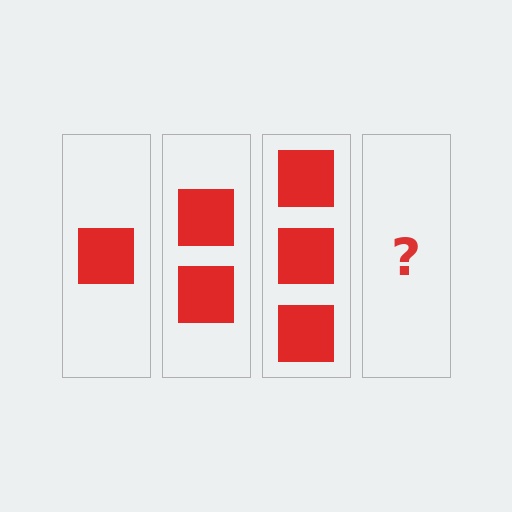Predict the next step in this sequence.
The next step is 4 squares.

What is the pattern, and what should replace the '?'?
The pattern is that each step adds one more square. The '?' should be 4 squares.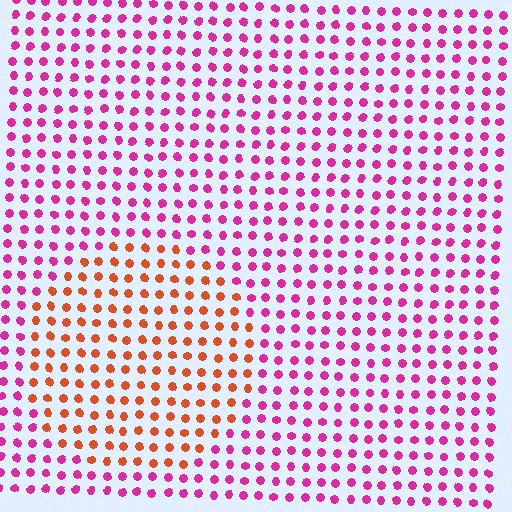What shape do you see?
I see a circle.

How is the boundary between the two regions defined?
The boundary is defined purely by a slight shift in hue (about 54 degrees). Spacing, size, and orientation are identical on both sides.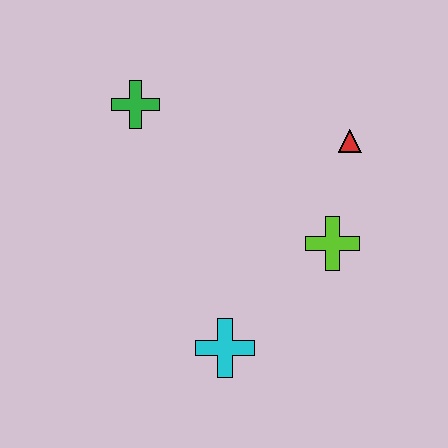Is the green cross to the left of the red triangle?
Yes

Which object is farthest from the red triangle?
The cyan cross is farthest from the red triangle.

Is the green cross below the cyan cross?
No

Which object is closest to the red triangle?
The lime cross is closest to the red triangle.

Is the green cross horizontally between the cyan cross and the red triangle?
No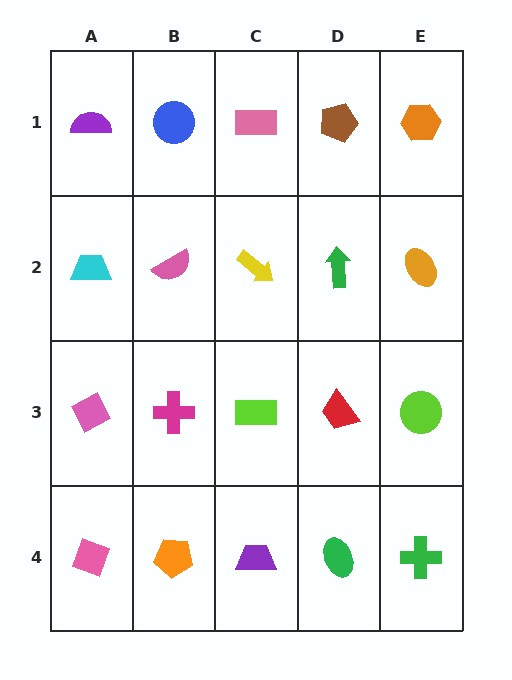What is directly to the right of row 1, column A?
A blue circle.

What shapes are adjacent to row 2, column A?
A purple semicircle (row 1, column A), a pink diamond (row 3, column A), a pink semicircle (row 2, column B).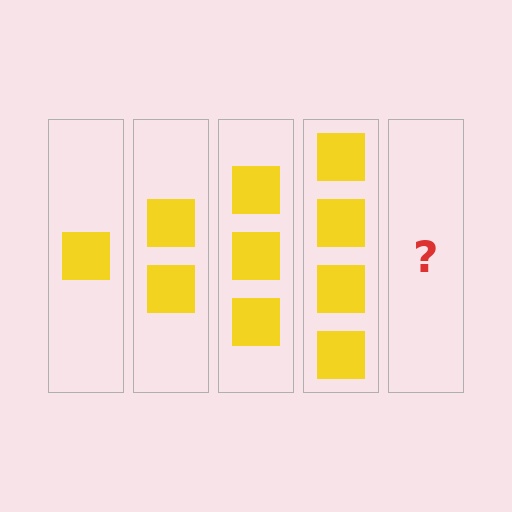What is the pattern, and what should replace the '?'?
The pattern is that each step adds one more square. The '?' should be 5 squares.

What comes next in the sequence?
The next element should be 5 squares.